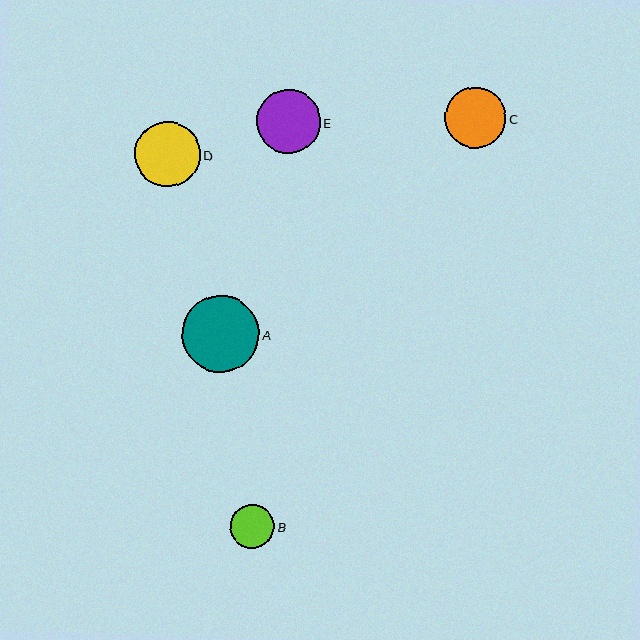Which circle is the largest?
Circle A is the largest with a size of approximately 77 pixels.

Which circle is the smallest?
Circle B is the smallest with a size of approximately 44 pixels.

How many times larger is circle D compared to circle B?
Circle D is approximately 1.5 times the size of circle B.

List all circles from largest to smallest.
From largest to smallest: A, D, E, C, B.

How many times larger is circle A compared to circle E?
Circle A is approximately 1.2 times the size of circle E.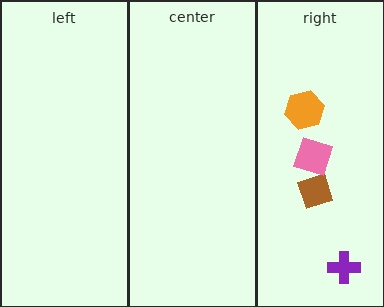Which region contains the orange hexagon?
The right region.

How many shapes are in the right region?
4.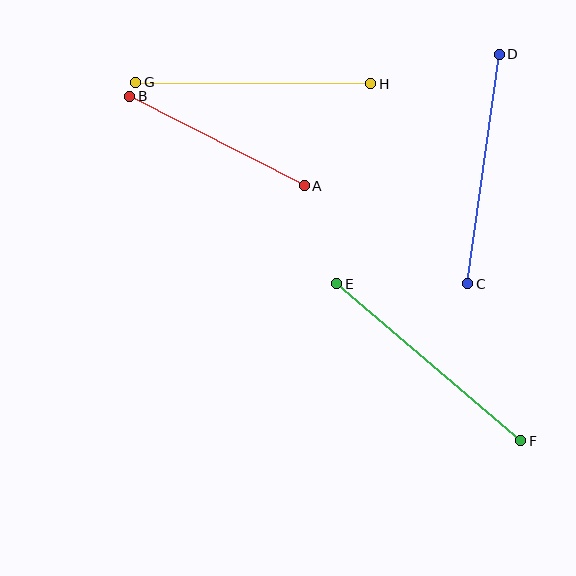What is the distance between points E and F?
The distance is approximately 242 pixels.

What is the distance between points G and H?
The distance is approximately 235 pixels.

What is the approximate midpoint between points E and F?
The midpoint is at approximately (429, 362) pixels.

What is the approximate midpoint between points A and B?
The midpoint is at approximately (217, 141) pixels.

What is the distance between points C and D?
The distance is approximately 232 pixels.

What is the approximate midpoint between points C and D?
The midpoint is at approximately (483, 169) pixels.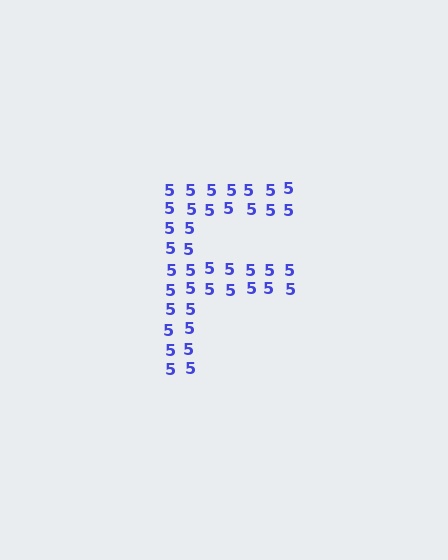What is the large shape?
The large shape is the letter F.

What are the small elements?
The small elements are digit 5's.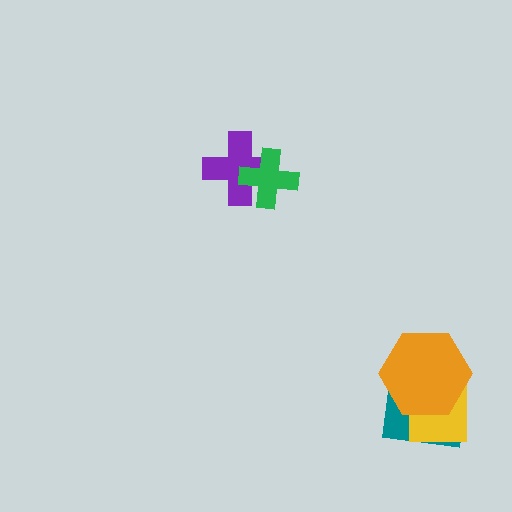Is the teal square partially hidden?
Yes, it is partially covered by another shape.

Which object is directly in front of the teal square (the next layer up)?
The yellow square is directly in front of the teal square.